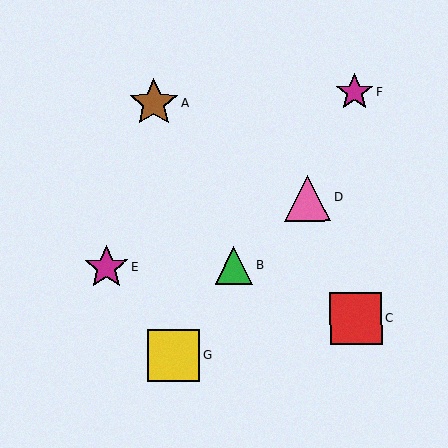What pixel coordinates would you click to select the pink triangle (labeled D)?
Click at (307, 198) to select the pink triangle D.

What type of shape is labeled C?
Shape C is a red square.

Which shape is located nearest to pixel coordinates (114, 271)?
The magenta star (labeled E) at (107, 267) is nearest to that location.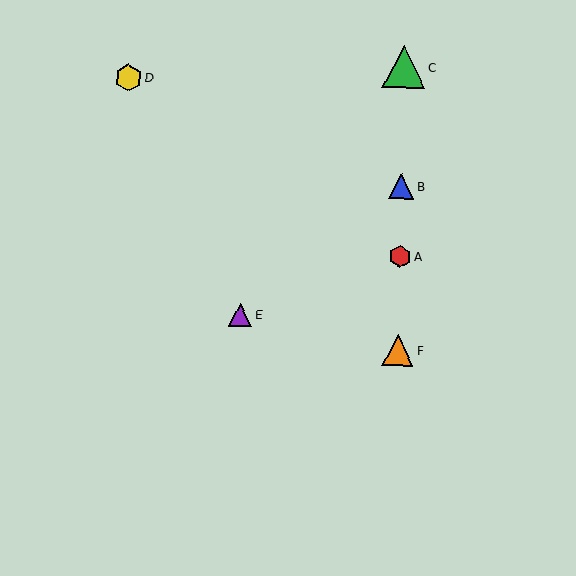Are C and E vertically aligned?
No, C is at x≈404 and E is at x≈240.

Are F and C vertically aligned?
Yes, both are at x≈398.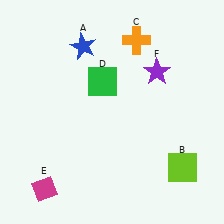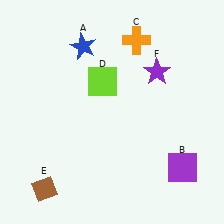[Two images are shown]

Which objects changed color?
B changed from lime to purple. D changed from green to lime. E changed from magenta to brown.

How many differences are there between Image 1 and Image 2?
There are 3 differences between the two images.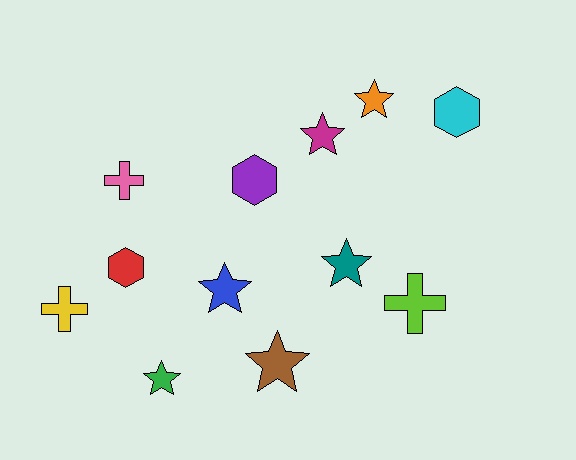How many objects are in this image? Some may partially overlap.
There are 12 objects.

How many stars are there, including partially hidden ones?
There are 6 stars.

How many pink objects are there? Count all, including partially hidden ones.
There is 1 pink object.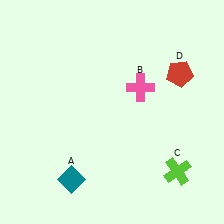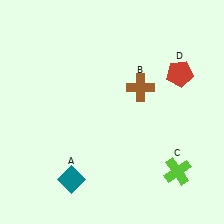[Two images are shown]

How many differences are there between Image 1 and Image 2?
There is 1 difference between the two images.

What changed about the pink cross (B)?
In Image 1, B is pink. In Image 2, it changed to brown.